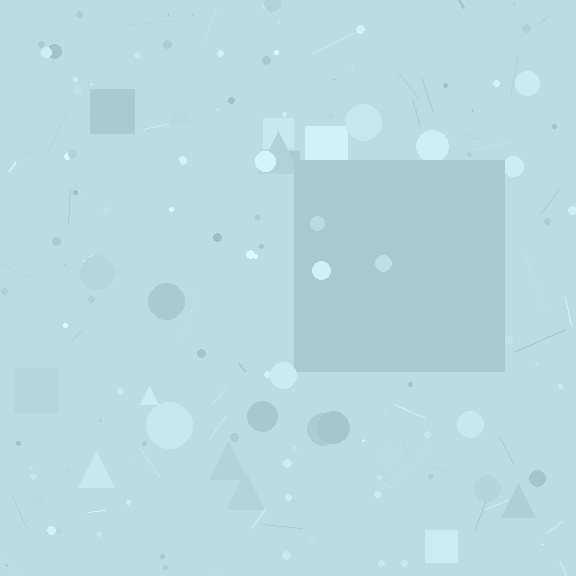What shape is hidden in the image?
A square is hidden in the image.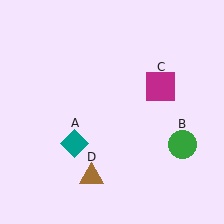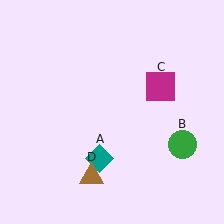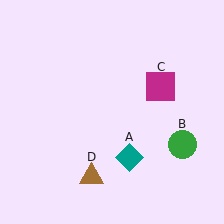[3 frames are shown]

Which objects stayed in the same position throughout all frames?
Green circle (object B) and magenta square (object C) and brown triangle (object D) remained stationary.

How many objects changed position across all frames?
1 object changed position: teal diamond (object A).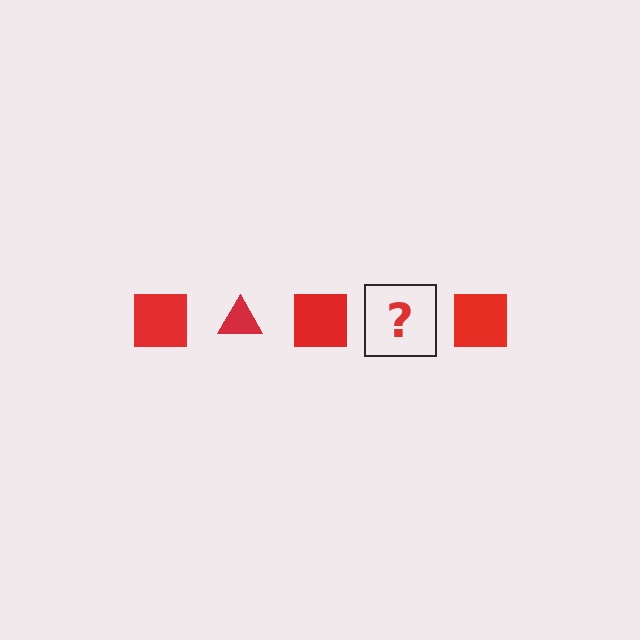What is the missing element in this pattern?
The missing element is a red triangle.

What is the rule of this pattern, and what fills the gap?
The rule is that the pattern cycles through square, triangle shapes in red. The gap should be filled with a red triangle.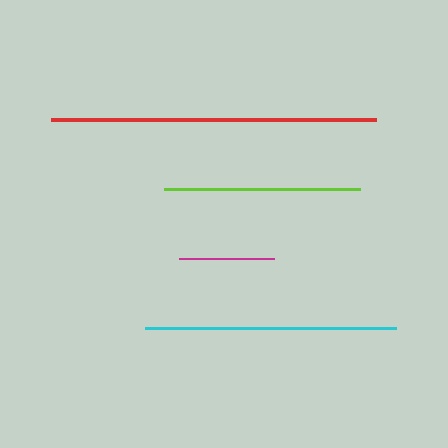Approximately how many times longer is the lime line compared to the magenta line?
The lime line is approximately 2.1 times the length of the magenta line.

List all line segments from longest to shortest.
From longest to shortest: red, cyan, lime, magenta.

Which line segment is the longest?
The red line is the longest at approximately 325 pixels.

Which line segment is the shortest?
The magenta line is the shortest at approximately 95 pixels.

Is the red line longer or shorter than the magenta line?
The red line is longer than the magenta line.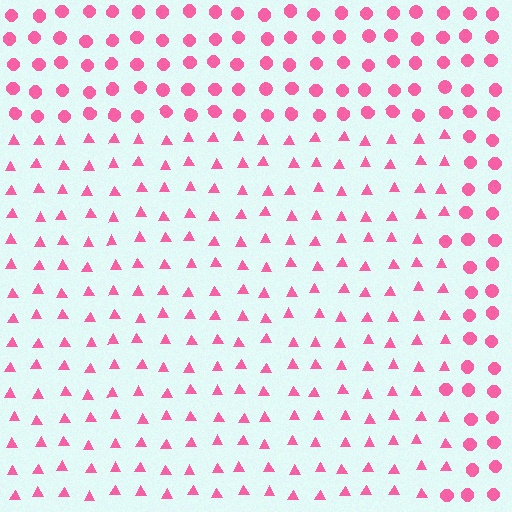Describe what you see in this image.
The image is filled with small pink elements arranged in a uniform grid. A rectangle-shaped region contains triangles, while the surrounding area contains circles. The boundary is defined purely by the change in element shape.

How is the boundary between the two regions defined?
The boundary is defined by a change in element shape: triangles inside vs. circles outside. All elements share the same color and spacing.